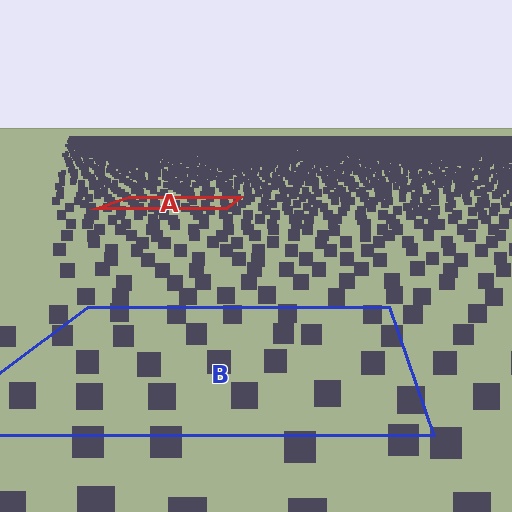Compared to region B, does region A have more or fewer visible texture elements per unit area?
Region A has more texture elements per unit area — they are packed more densely because it is farther away.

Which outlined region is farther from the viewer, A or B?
Region A is farther from the viewer — the texture elements inside it appear smaller and more densely packed.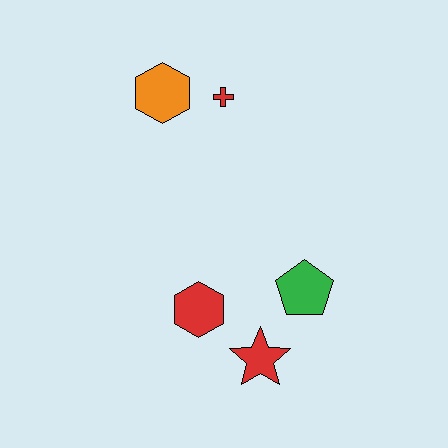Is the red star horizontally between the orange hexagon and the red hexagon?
No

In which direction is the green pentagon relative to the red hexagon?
The green pentagon is to the right of the red hexagon.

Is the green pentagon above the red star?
Yes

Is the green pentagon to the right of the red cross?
Yes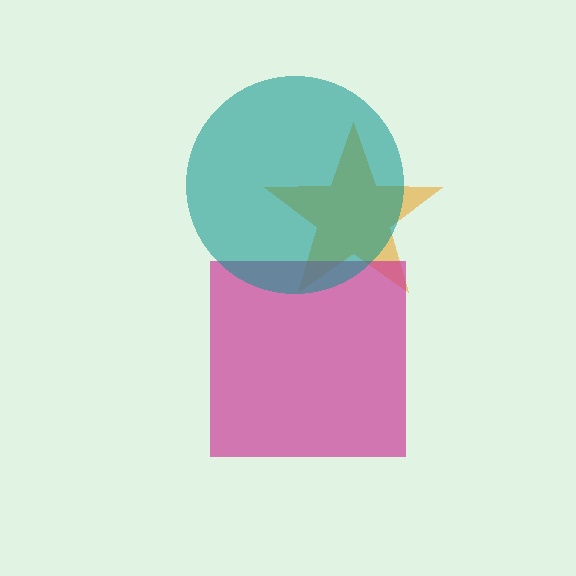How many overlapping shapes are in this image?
There are 3 overlapping shapes in the image.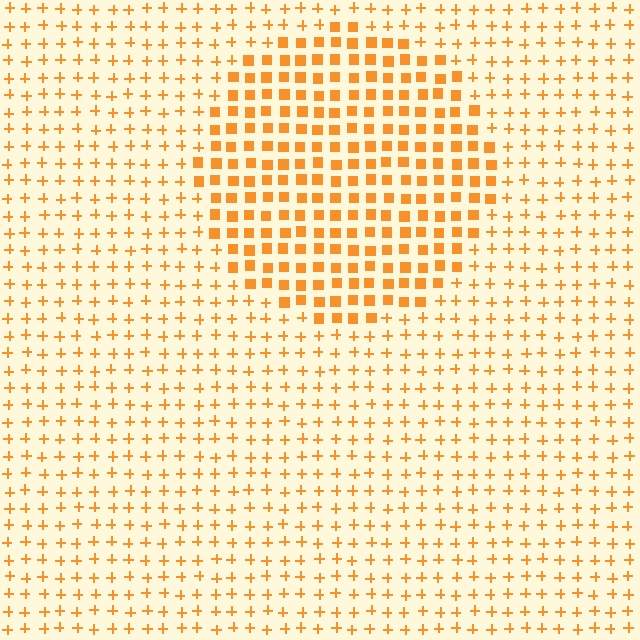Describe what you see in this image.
The image is filled with small orange elements arranged in a uniform grid. A circle-shaped region contains squares, while the surrounding area contains plus signs. The boundary is defined purely by the change in element shape.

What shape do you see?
I see a circle.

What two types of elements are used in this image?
The image uses squares inside the circle region and plus signs outside it.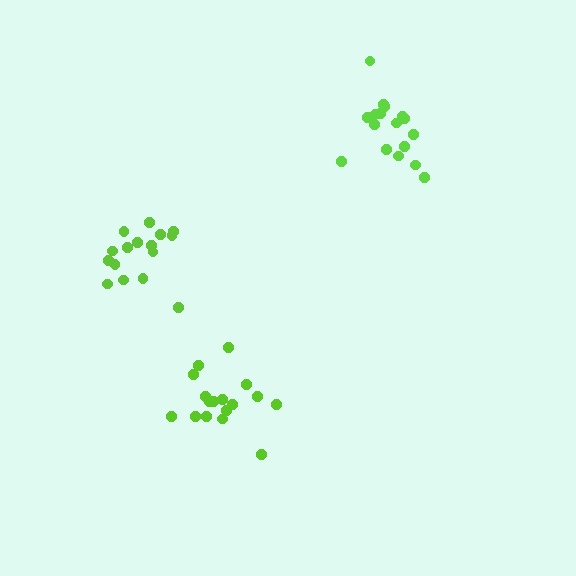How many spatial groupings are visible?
There are 3 spatial groupings.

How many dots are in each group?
Group 1: 16 dots, Group 2: 17 dots, Group 3: 17 dots (50 total).